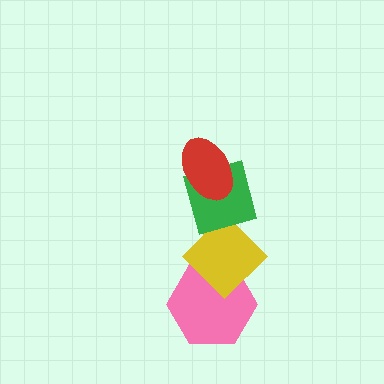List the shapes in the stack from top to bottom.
From top to bottom: the red ellipse, the green diamond, the yellow diamond, the pink hexagon.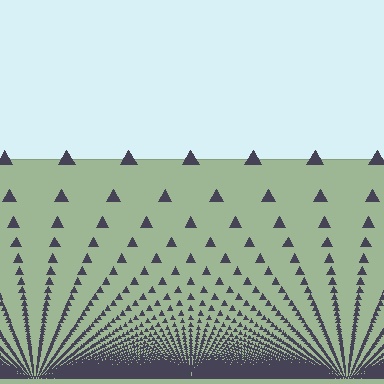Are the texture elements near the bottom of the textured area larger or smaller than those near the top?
Smaller. The gradient is inverted — elements near the bottom are smaller and denser.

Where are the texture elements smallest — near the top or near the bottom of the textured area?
Near the bottom.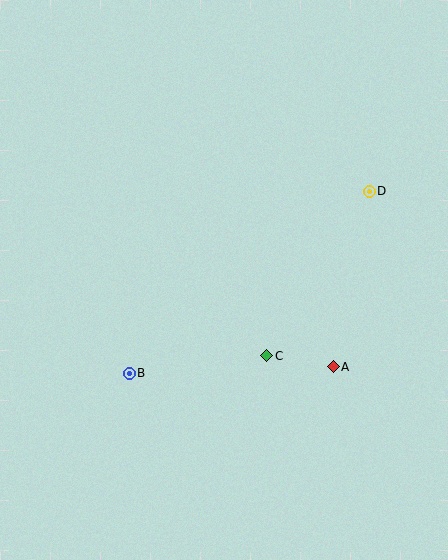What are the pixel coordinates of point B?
Point B is at (129, 373).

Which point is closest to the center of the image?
Point C at (267, 356) is closest to the center.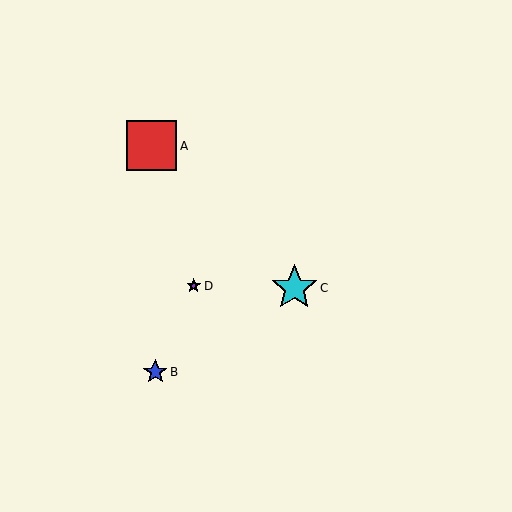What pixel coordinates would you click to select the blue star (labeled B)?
Click at (155, 372) to select the blue star B.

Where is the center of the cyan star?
The center of the cyan star is at (294, 288).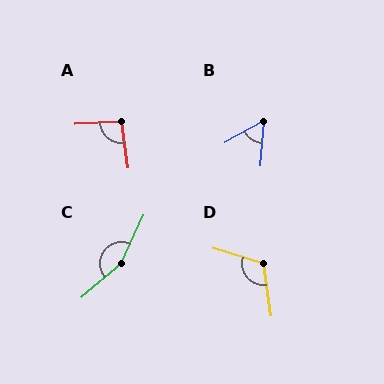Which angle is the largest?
C, at approximately 155 degrees.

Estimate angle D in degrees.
Approximately 115 degrees.